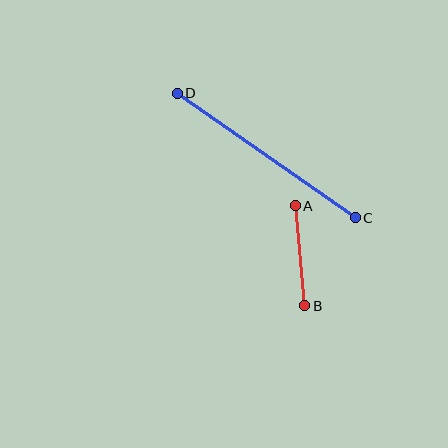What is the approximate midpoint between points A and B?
The midpoint is at approximately (300, 256) pixels.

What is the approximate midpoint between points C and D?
The midpoint is at approximately (266, 156) pixels.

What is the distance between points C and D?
The distance is approximately 217 pixels.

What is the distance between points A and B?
The distance is approximately 100 pixels.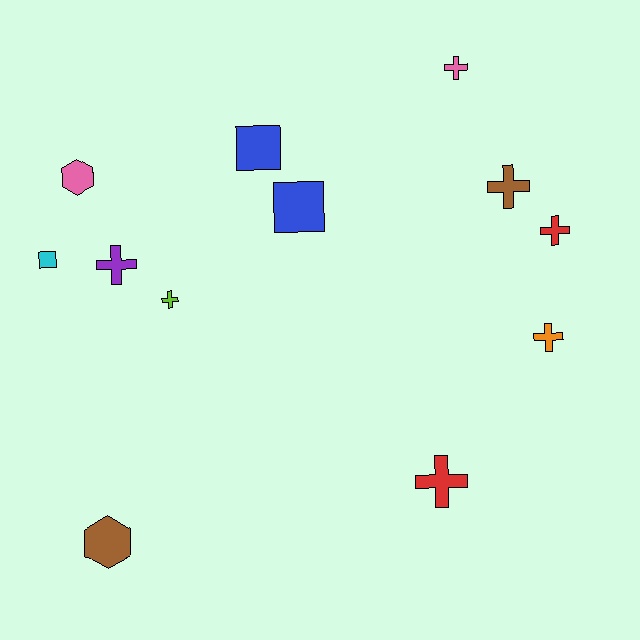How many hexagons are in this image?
There are 2 hexagons.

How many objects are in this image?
There are 12 objects.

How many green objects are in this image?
There are no green objects.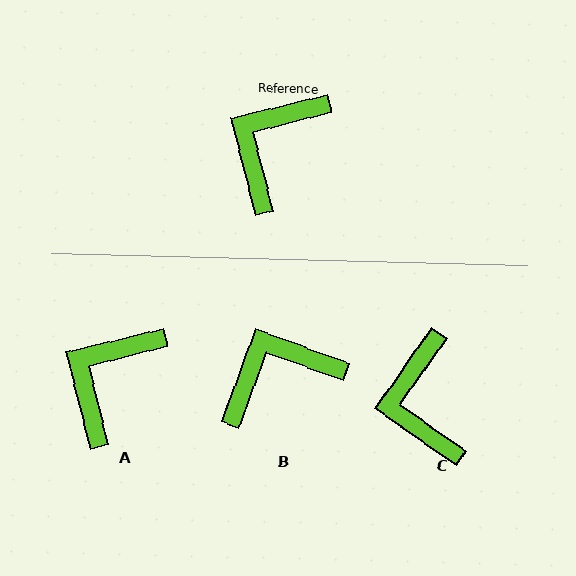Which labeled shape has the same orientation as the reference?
A.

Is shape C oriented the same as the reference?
No, it is off by about 41 degrees.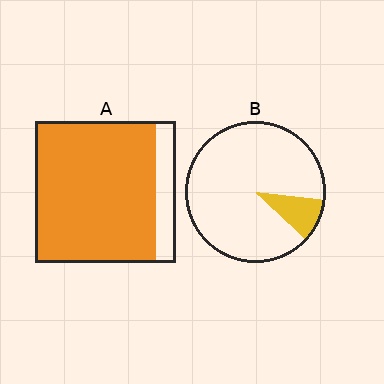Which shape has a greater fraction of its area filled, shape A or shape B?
Shape A.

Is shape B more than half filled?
No.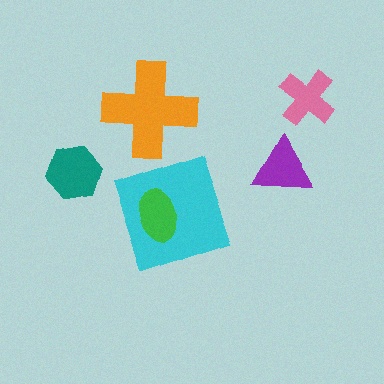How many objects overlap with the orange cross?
0 objects overlap with the orange cross.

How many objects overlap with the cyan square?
1 object overlaps with the cyan square.